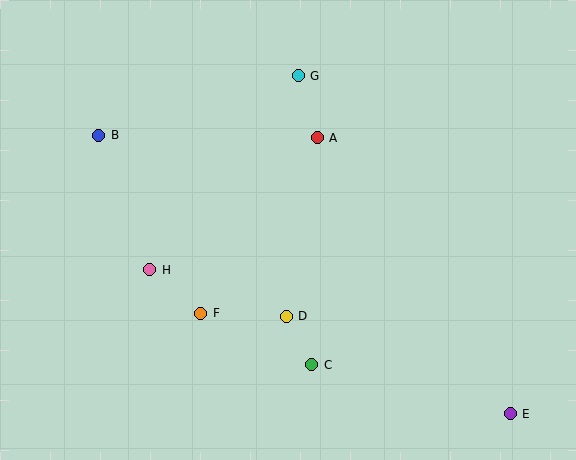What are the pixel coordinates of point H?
Point H is at (150, 270).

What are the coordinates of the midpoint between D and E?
The midpoint between D and E is at (398, 365).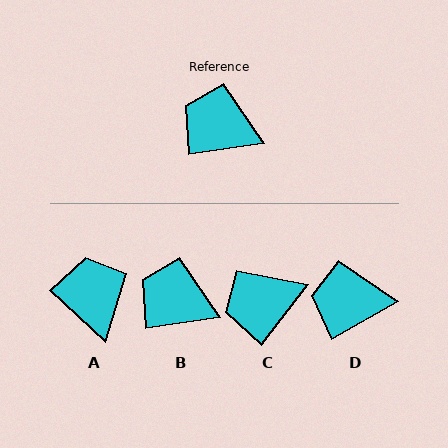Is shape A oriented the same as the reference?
No, it is off by about 51 degrees.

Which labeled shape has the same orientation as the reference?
B.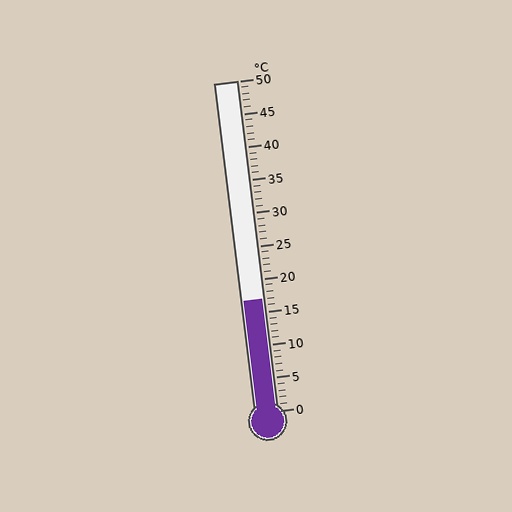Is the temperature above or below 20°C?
The temperature is below 20°C.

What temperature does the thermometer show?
The thermometer shows approximately 17°C.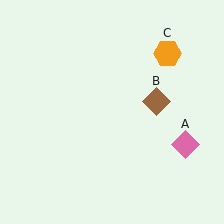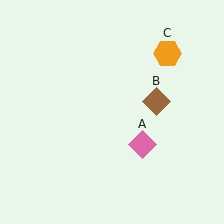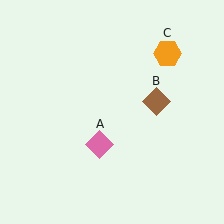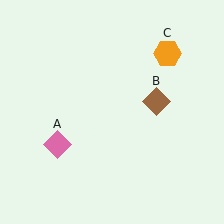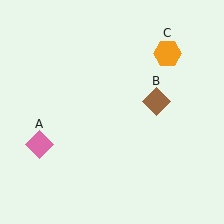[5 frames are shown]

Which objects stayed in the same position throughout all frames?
Brown diamond (object B) and orange hexagon (object C) remained stationary.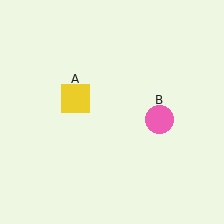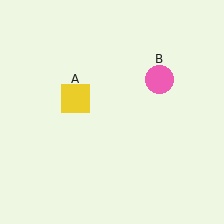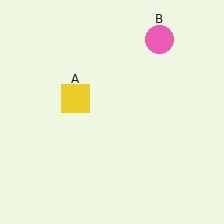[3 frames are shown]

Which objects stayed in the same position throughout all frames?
Yellow square (object A) remained stationary.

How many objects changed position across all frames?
1 object changed position: pink circle (object B).